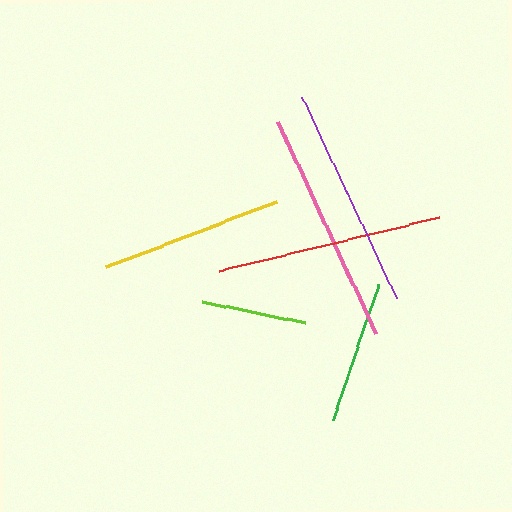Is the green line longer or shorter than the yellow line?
The yellow line is longer than the green line.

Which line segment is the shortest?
The lime line is the shortest at approximately 105 pixels.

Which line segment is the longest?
The pink line is the longest at approximately 234 pixels.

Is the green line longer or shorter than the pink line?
The pink line is longer than the green line.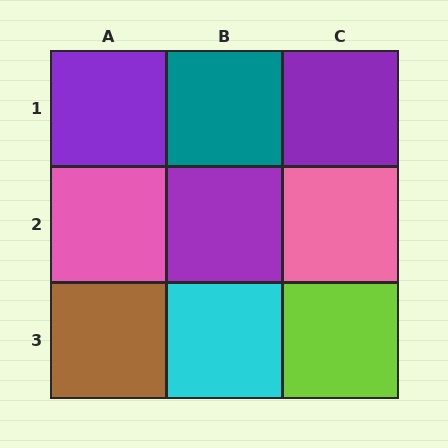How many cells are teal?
1 cell is teal.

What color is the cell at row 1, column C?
Purple.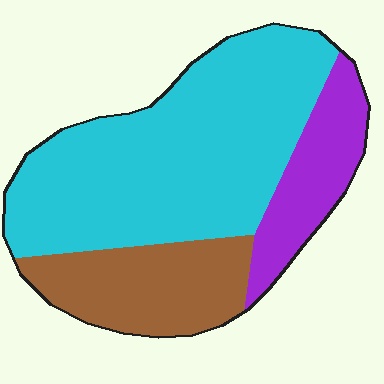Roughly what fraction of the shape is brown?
Brown takes up between a sixth and a third of the shape.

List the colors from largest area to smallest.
From largest to smallest: cyan, brown, purple.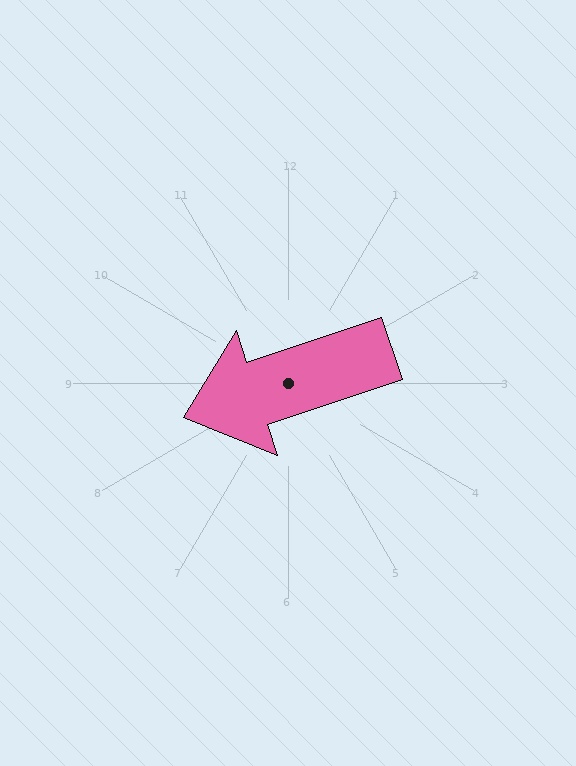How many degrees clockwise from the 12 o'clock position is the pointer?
Approximately 252 degrees.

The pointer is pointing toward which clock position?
Roughly 8 o'clock.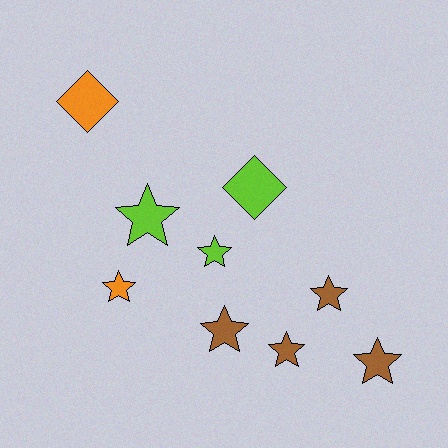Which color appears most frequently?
Brown, with 4 objects.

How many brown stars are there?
There are 4 brown stars.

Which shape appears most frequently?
Star, with 7 objects.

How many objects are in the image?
There are 9 objects.